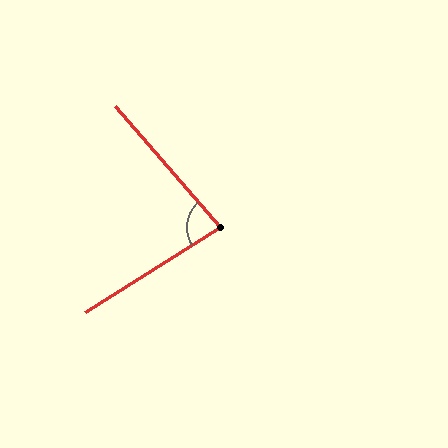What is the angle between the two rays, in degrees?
Approximately 82 degrees.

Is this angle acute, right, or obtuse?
It is acute.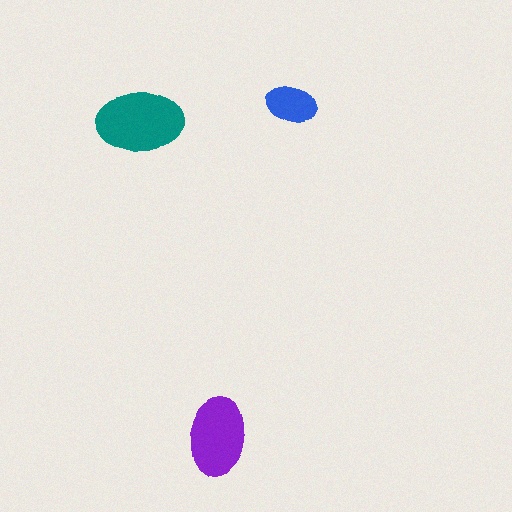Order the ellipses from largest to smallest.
the teal one, the purple one, the blue one.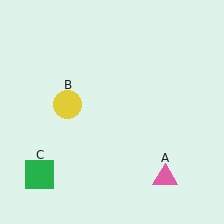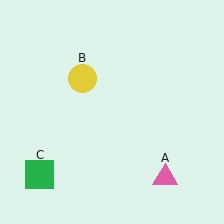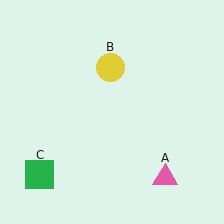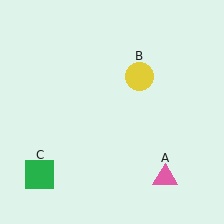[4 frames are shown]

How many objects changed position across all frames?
1 object changed position: yellow circle (object B).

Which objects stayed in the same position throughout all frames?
Pink triangle (object A) and green square (object C) remained stationary.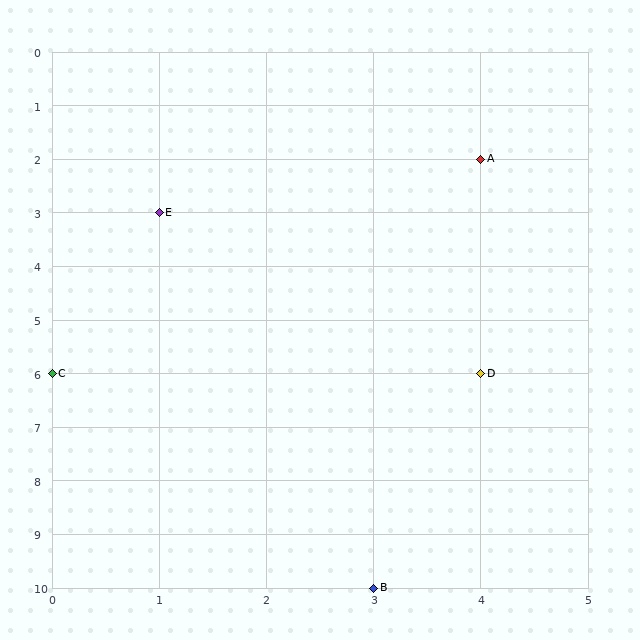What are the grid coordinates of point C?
Point C is at grid coordinates (0, 6).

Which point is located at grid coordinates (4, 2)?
Point A is at (4, 2).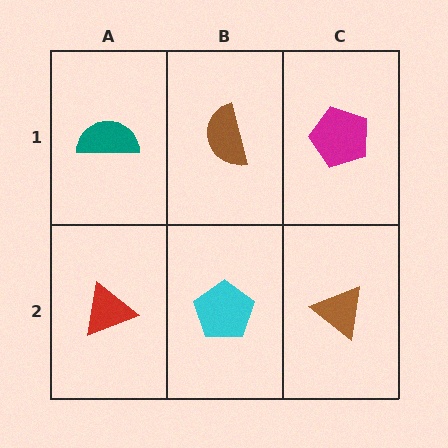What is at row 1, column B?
A brown semicircle.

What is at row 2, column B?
A cyan pentagon.